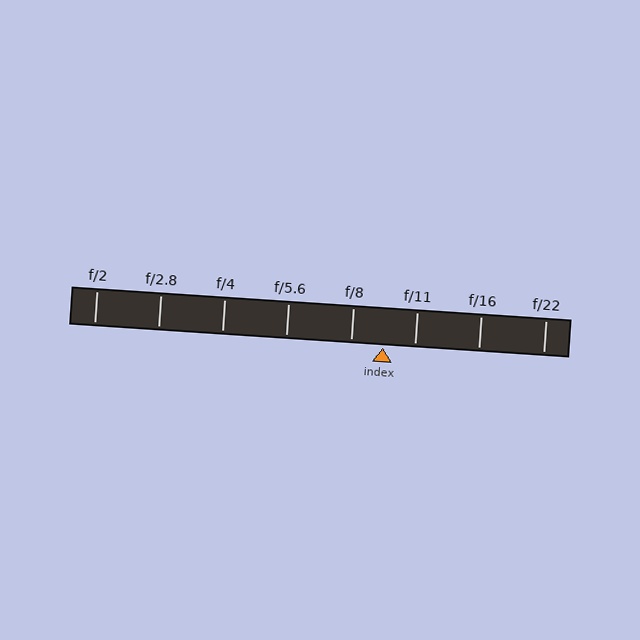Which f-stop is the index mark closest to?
The index mark is closest to f/11.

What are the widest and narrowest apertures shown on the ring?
The widest aperture shown is f/2 and the narrowest is f/22.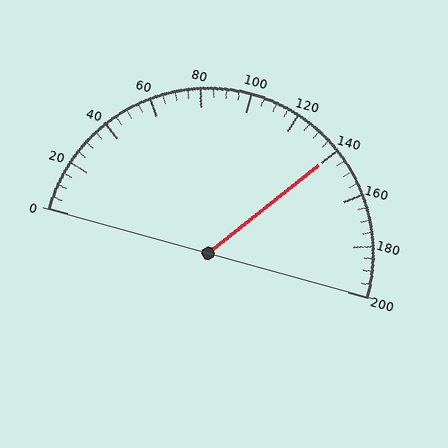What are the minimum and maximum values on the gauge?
The gauge ranges from 0 to 200.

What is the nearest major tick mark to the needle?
The nearest major tick mark is 140.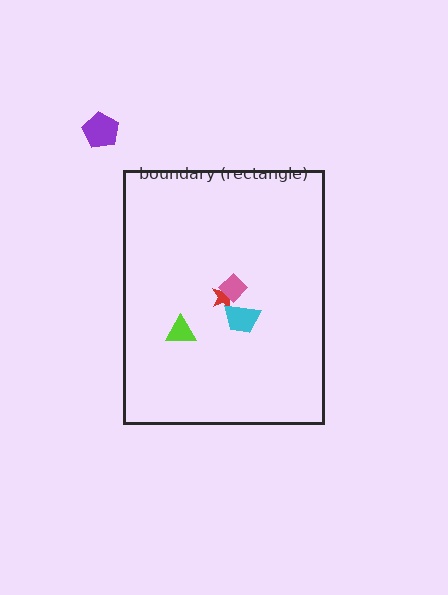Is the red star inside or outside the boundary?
Inside.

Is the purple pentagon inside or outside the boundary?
Outside.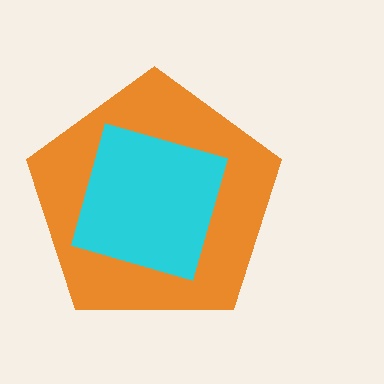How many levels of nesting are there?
2.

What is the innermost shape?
The cyan square.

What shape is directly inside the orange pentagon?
The cyan square.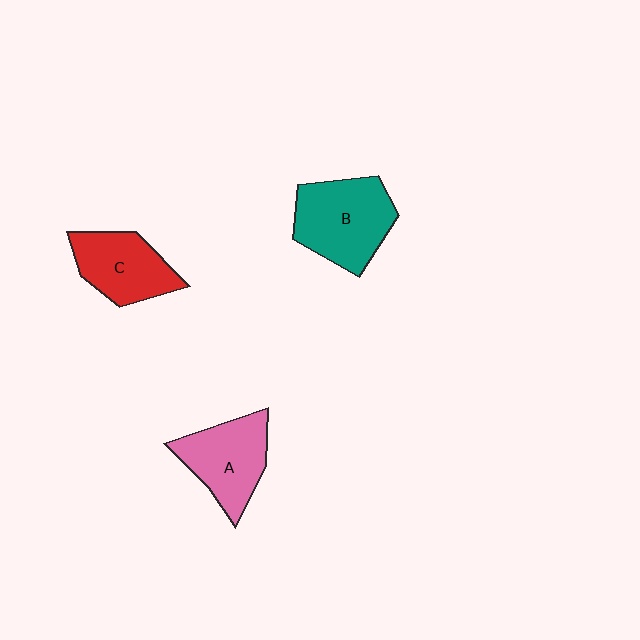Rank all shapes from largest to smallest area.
From largest to smallest: B (teal), A (pink), C (red).